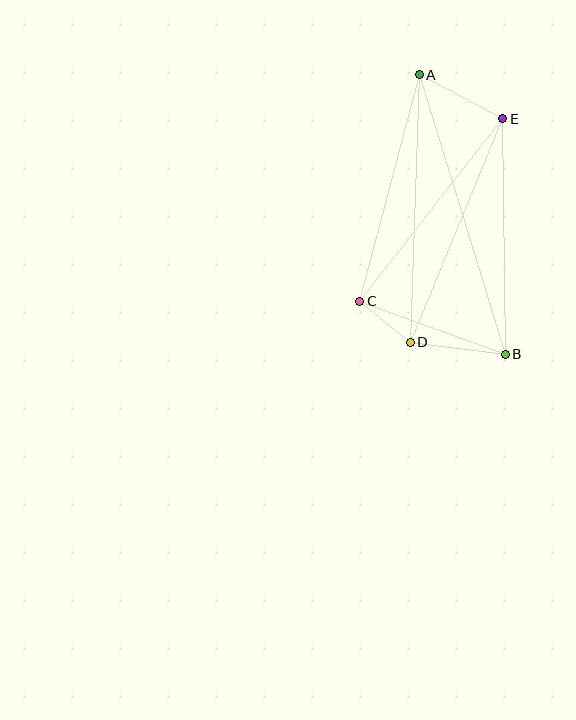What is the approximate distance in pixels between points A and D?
The distance between A and D is approximately 268 pixels.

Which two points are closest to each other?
Points C and D are closest to each other.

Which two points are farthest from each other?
Points A and B are farthest from each other.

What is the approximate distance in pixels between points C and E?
The distance between C and E is approximately 232 pixels.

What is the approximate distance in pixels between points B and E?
The distance between B and E is approximately 235 pixels.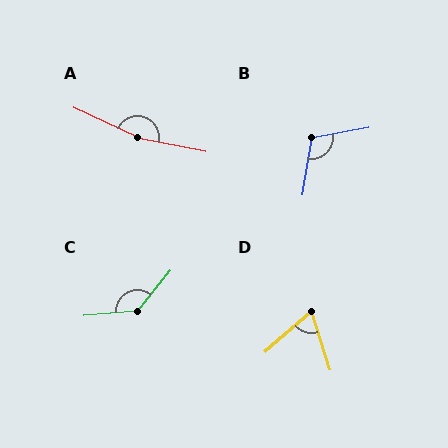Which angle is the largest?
A, at approximately 167 degrees.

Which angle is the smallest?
D, at approximately 66 degrees.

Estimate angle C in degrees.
Approximately 133 degrees.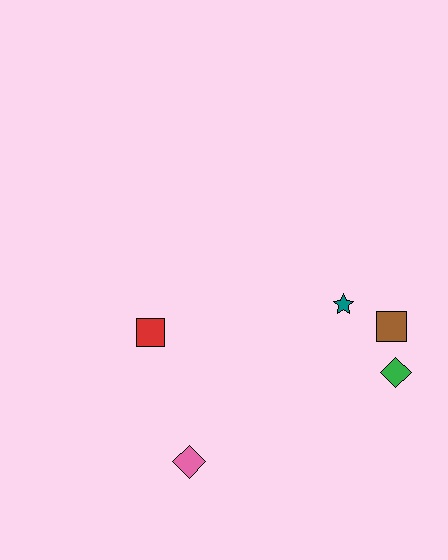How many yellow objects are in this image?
There are no yellow objects.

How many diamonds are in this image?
There are 2 diamonds.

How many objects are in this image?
There are 5 objects.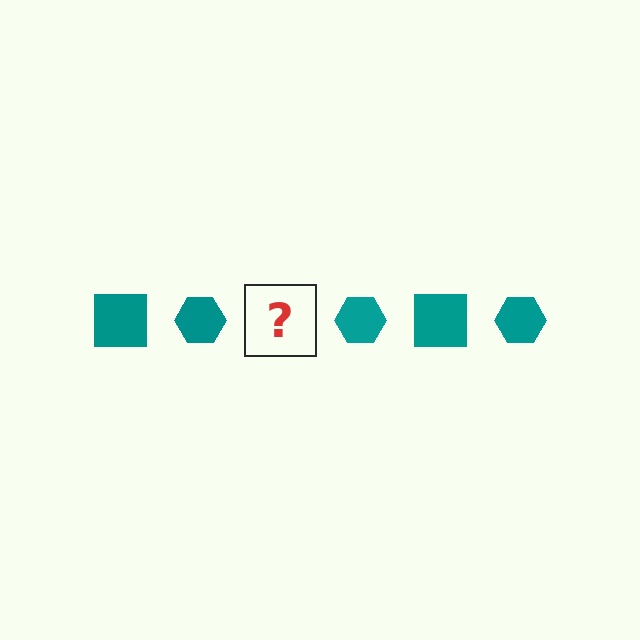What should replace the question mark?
The question mark should be replaced with a teal square.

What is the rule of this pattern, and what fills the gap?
The rule is that the pattern cycles through square, hexagon shapes in teal. The gap should be filled with a teal square.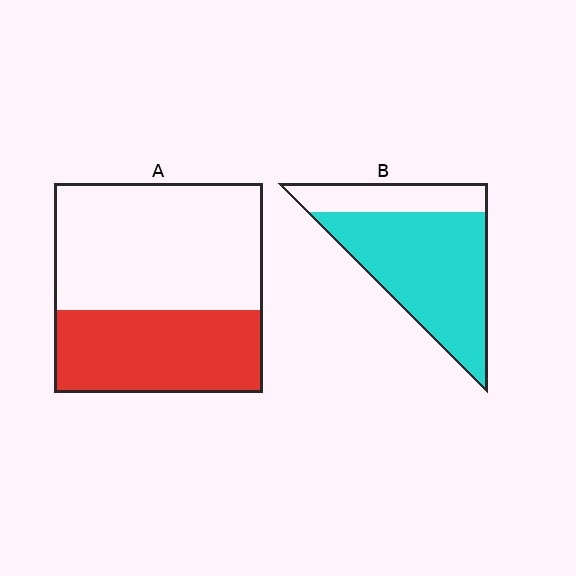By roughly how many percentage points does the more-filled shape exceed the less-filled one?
By roughly 35 percentage points (B over A).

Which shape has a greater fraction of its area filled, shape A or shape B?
Shape B.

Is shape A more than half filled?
No.